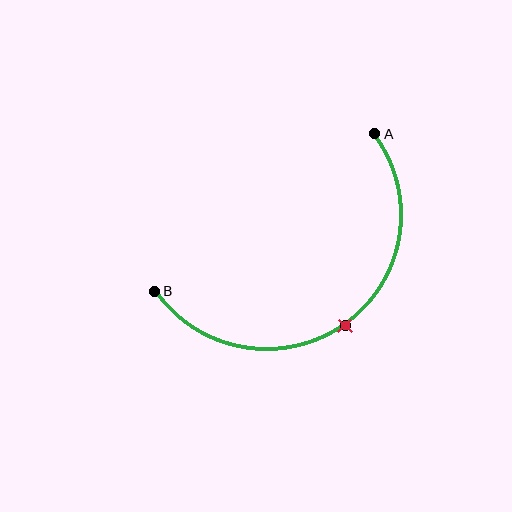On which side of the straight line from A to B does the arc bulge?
The arc bulges below and to the right of the straight line connecting A and B.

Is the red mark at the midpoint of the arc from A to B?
Yes. The red mark lies on the arc at equal arc-length from both A and B — it is the arc midpoint.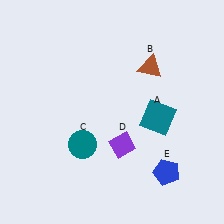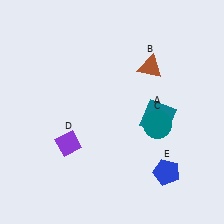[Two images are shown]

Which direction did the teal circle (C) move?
The teal circle (C) moved right.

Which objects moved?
The objects that moved are: the teal circle (C), the purple diamond (D).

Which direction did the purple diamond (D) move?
The purple diamond (D) moved left.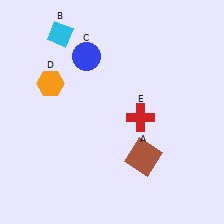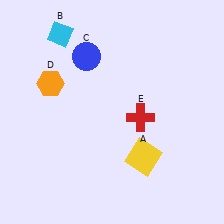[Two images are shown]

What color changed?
The square (A) changed from brown in Image 1 to yellow in Image 2.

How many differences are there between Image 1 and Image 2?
There is 1 difference between the two images.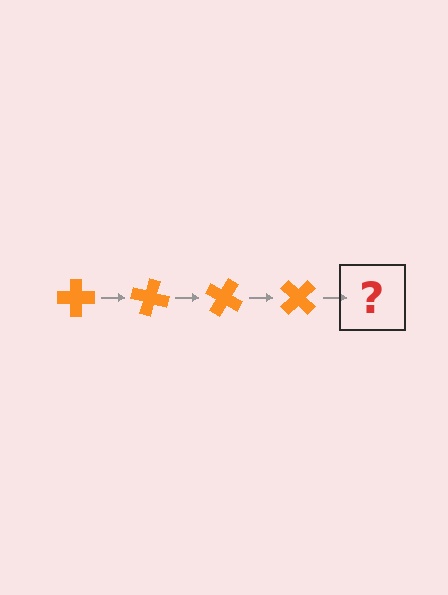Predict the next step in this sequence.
The next step is an orange cross rotated 60 degrees.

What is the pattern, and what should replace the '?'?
The pattern is that the cross rotates 15 degrees each step. The '?' should be an orange cross rotated 60 degrees.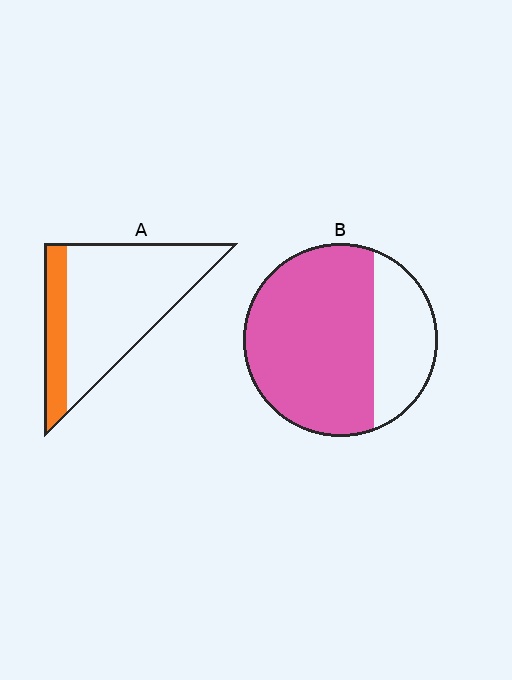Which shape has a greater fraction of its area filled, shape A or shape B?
Shape B.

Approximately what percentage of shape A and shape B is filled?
A is approximately 20% and B is approximately 70%.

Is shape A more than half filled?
No.